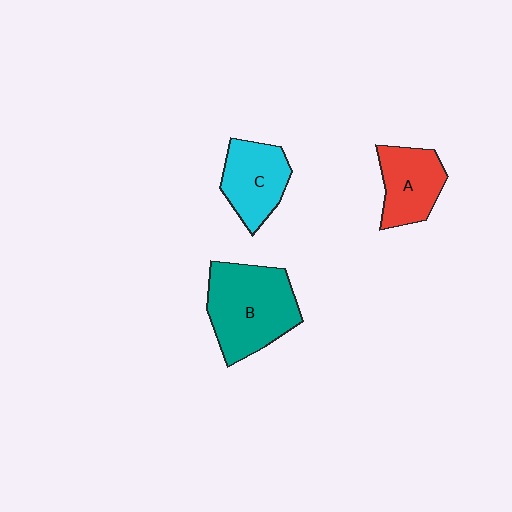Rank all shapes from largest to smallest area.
From largest to smallest: B (teal), C (cyan), A (red).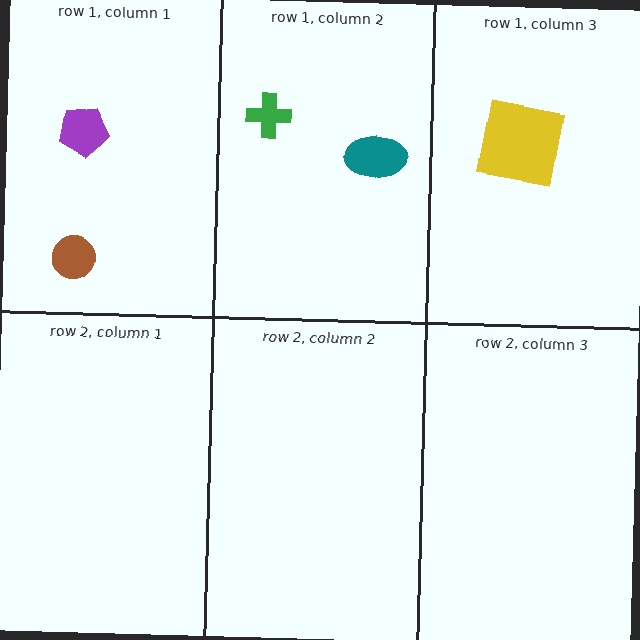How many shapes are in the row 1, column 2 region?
2.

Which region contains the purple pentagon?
The row 1, column 1 region.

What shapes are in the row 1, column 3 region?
The yellow square.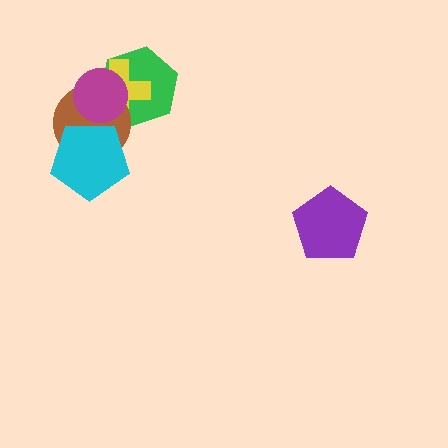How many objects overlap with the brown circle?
4 objects overlap with the brown circle.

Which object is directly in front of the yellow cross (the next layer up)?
The brown circle is directly in front of the yellow cross.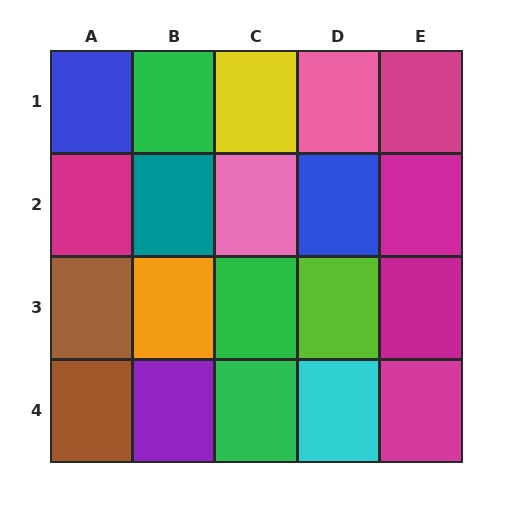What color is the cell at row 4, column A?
Brown.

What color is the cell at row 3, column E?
Magenta.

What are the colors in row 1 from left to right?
Blue, green, yellow, pink, magenta.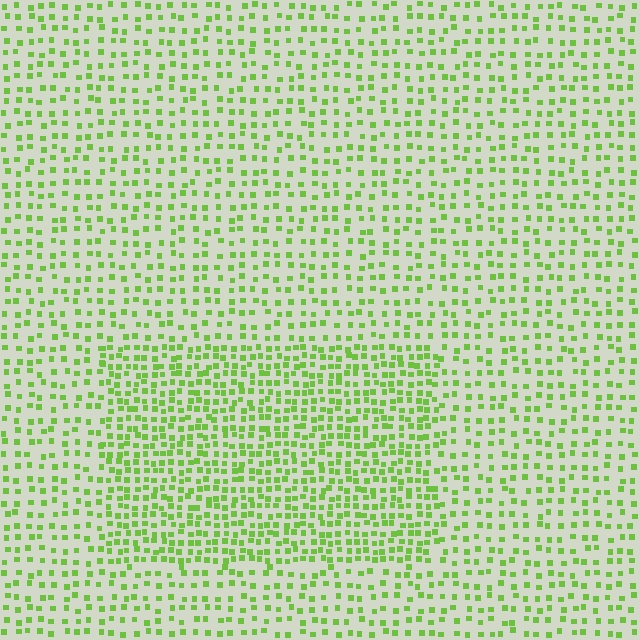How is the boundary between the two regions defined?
The boundary is defined by a change in element density (approximately 1.8x ratio). All elements are the same color, size, and shape.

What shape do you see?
I see a rectangle.